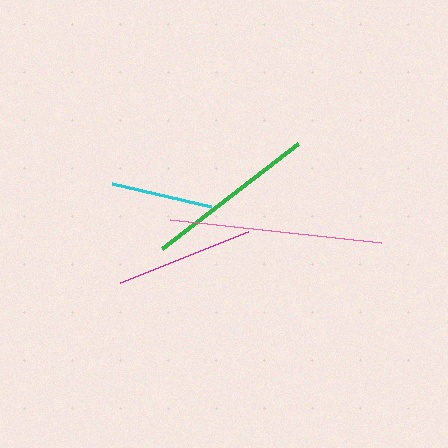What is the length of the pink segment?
The pink segment is approximately 212 pixels long.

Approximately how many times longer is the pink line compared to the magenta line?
The pink line is approximately 1.5 times the length of the magenta line.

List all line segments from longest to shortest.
From longest to shortest: pink, green, magenta, cyan.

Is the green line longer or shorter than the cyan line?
The green line is longer than the cyan line.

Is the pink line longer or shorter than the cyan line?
The pink line is longer than the cyan line.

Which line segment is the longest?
The pink line is the longest at approximately 212 pixels.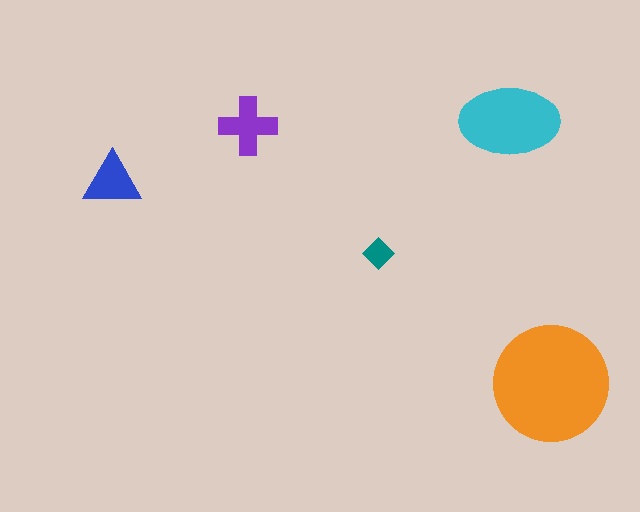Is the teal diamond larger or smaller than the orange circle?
Smaller.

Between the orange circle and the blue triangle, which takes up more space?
The orange circle.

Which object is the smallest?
The teal diamond.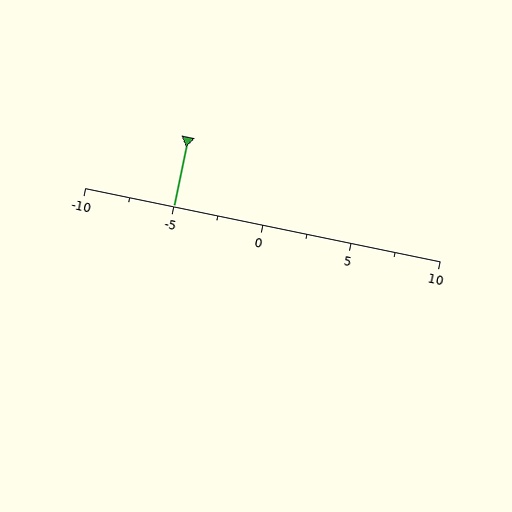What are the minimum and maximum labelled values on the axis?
The axis runs from -10 to 10.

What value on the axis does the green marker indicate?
The marker indicates approximately -5.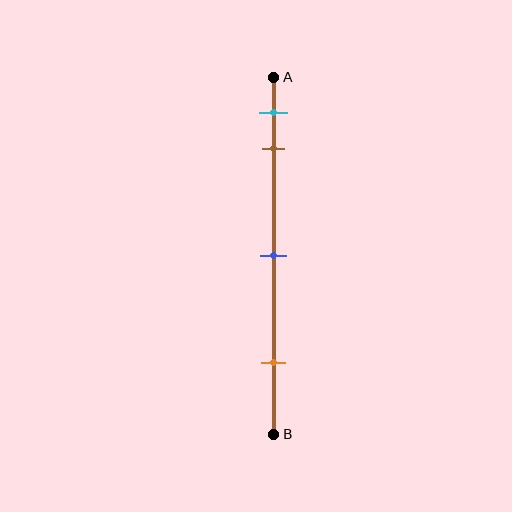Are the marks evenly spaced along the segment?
No, the marks are not evenly spaced.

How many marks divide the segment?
There are 4 marks dividing the segment.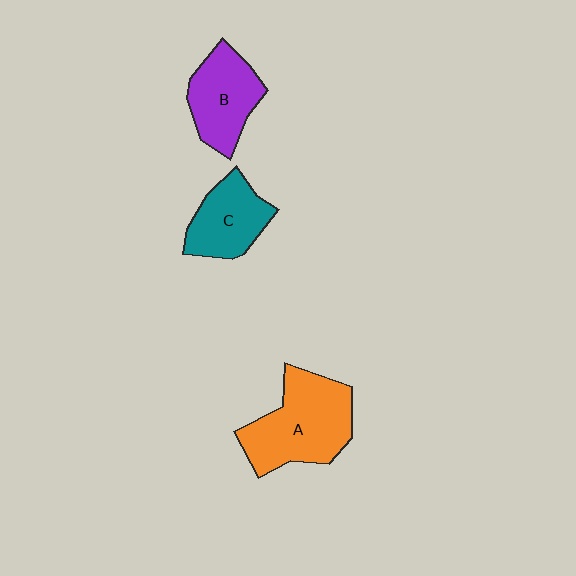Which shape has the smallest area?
Shape C (teal).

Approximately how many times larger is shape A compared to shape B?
Approximately 1.4 times.